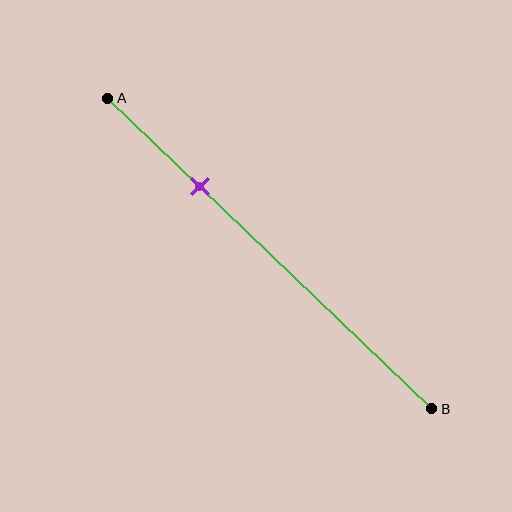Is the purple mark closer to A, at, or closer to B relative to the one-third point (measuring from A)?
The purple mark is closer to point A than the one-third point of segment AB.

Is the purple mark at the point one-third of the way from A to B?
No, the mark is at about 30% from A, not at the 33% one-third point.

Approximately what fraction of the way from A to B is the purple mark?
The purple mark is approximately 30% of the way from A to B.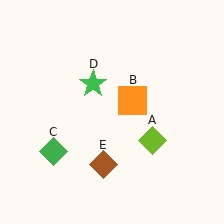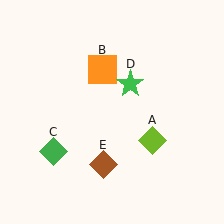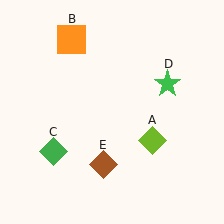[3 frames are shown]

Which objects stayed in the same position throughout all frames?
Lime diamond (object A) and green diamond (object C) and brown diamond (object E) remained stationary.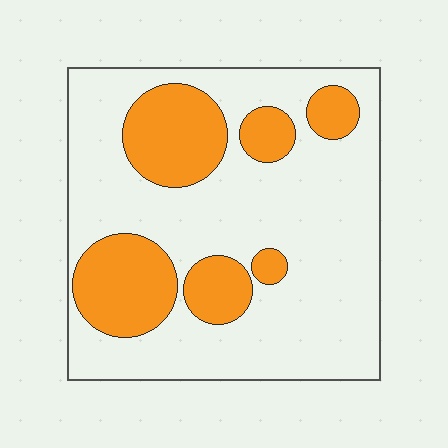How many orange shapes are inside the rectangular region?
6.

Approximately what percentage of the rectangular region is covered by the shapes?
Approximately 30%.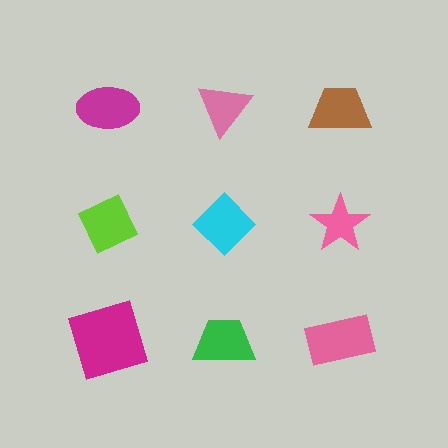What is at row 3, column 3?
A pink rectangle.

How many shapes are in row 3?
3 shapes.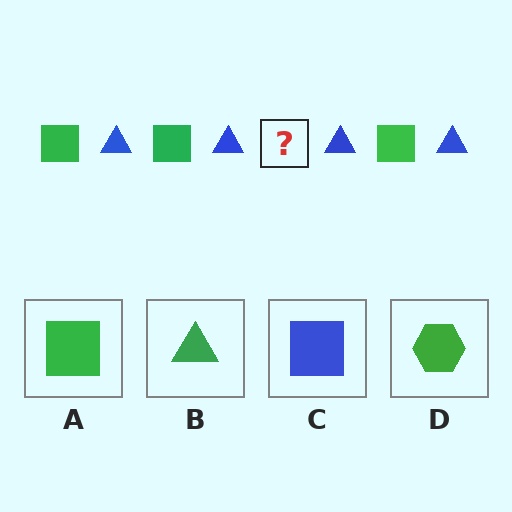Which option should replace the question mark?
Option A.